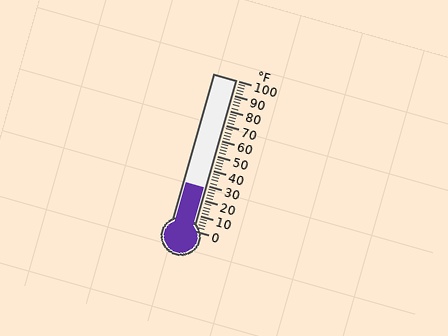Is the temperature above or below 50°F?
The temperature is below 50°F.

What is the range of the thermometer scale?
The thermometer scale ranges from 0°F to 100°F.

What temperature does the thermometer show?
The thermometer shows approximately 28°F.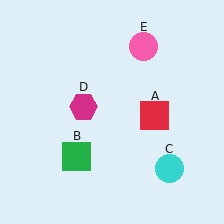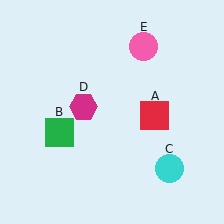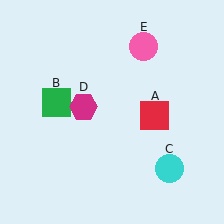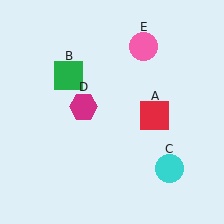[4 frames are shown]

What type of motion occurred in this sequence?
The green square (object B) rotated clockwise around the center of the scene.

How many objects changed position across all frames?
1 object changed position: green square (object B).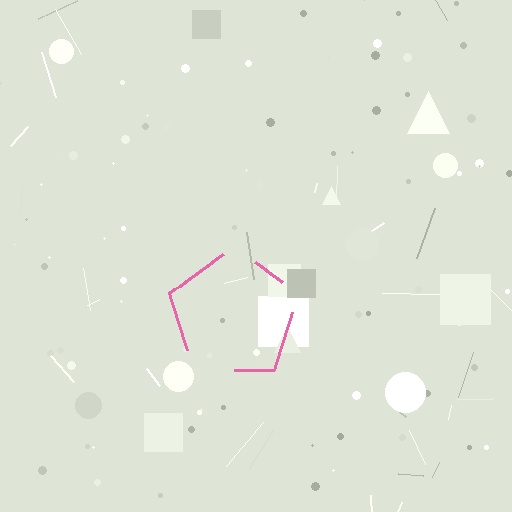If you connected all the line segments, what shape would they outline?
They would outline a pentagon.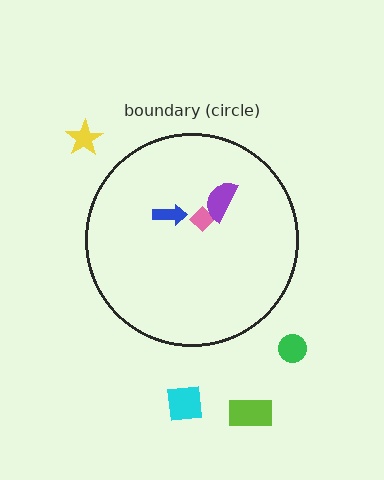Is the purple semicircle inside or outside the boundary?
Inside.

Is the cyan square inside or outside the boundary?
Outside.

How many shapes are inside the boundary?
3 inside, 4 outside.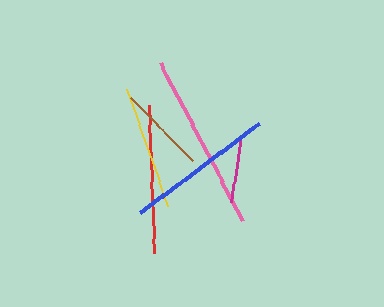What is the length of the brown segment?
The brown segment is approximately 88 pixels long.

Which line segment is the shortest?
The magenta line is the shortest at approximately 68 pixels.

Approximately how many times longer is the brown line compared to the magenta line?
The brown line is approximately 1.3 times the length of the magenta line.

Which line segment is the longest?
The pink line is the longest at approximately 178 pixels.